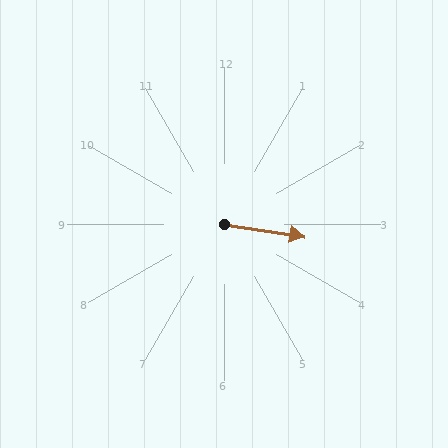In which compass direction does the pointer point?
East.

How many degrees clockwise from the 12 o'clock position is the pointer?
Approximately 99 degrees.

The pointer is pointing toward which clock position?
Roughly 3 o'clock.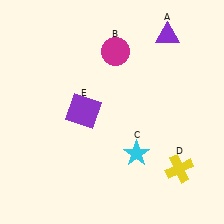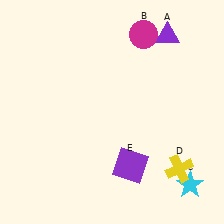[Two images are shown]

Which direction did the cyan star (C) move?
The cyan star (C) moved right.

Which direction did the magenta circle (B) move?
The magenta circle (B) moved right.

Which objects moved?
The objects that moved are: the magenta circle (B), the cyan star (C), the purple square (E).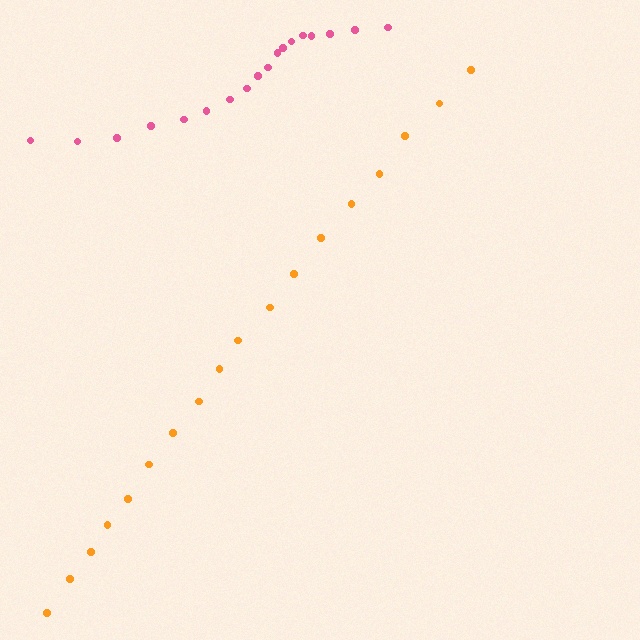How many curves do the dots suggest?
There are 2 distinct paths.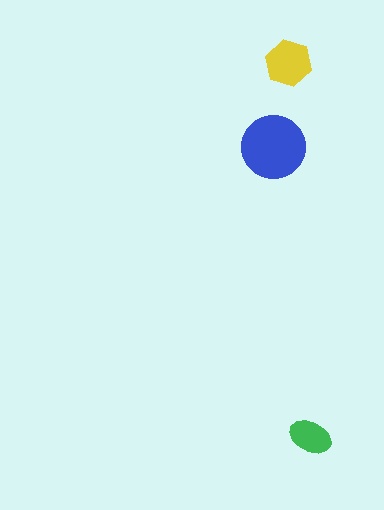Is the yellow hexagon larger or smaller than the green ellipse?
Larger.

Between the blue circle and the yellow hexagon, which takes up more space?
The blue circle.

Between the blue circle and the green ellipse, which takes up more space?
The blue circle.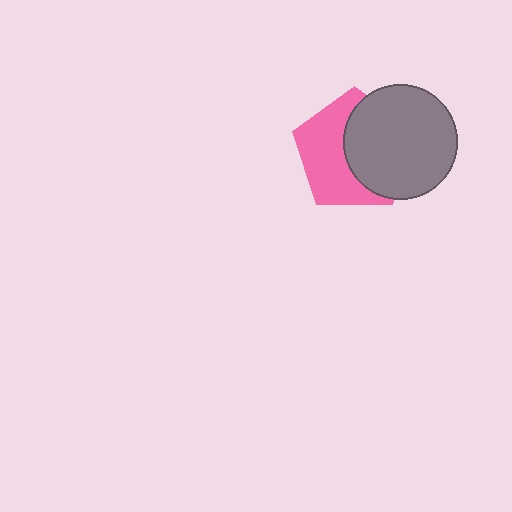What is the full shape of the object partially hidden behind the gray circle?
The partially hidden object is a pink pentagon.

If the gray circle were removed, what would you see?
You would see the complete pink pentagon.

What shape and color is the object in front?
The object in front is a gray circle.